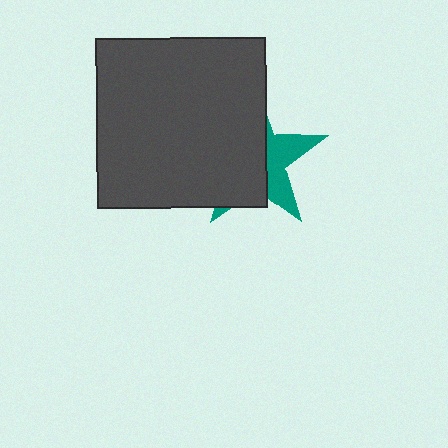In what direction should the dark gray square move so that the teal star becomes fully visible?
The dark gray square should move left. That is the shortest direction to clear the overlap and leave the teal star fully visible.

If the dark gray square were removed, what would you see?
You would see the complete teal star.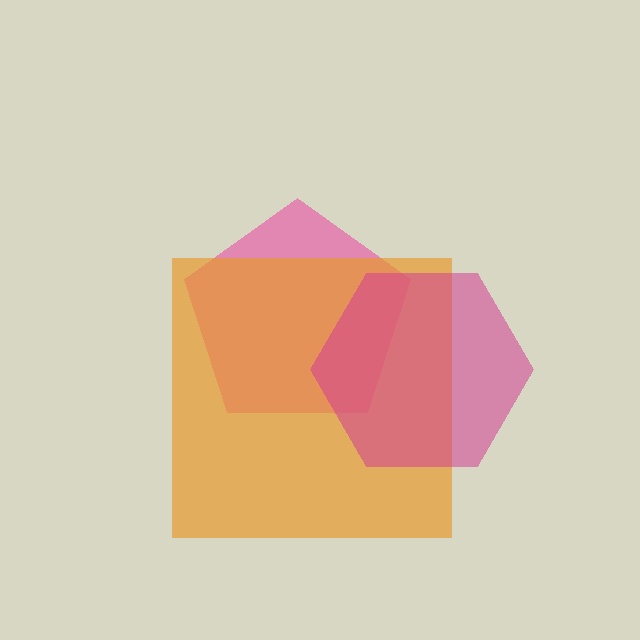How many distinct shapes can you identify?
There are 3 distinct shapes: a pink pentagon, an orange square, a magenta hexagon.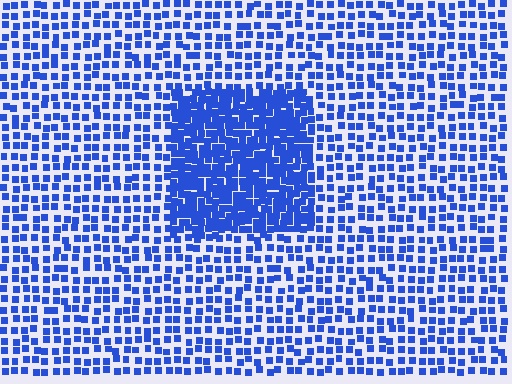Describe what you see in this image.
The image contains small blue elements arranged at two different densities. A rectangle-shaped region is visible where the elements are more densely packed than the surrounding area.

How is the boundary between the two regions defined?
The boundary is defined by a change in element density (approximately 2.2x ratio). All elements are the same color, size, and shape.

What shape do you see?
I see a rectangle.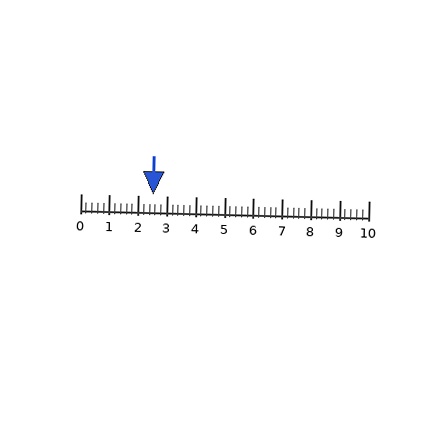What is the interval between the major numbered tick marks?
The major tick marks are spaced 1 units apart.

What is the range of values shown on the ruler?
The ruler shows values from 0 to 10.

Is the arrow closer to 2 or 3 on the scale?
The arrow is closer to 3.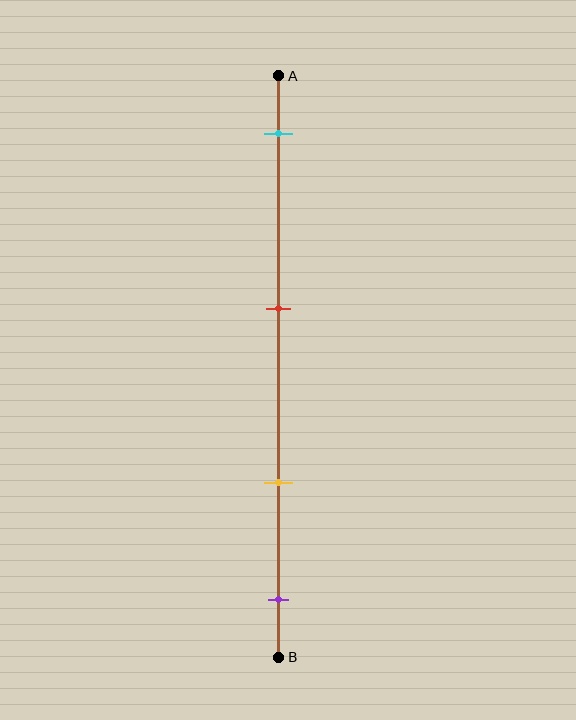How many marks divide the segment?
There are 4 marks dividing the segment.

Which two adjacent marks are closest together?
The yellow and purple marks are the closest adjacent pair.